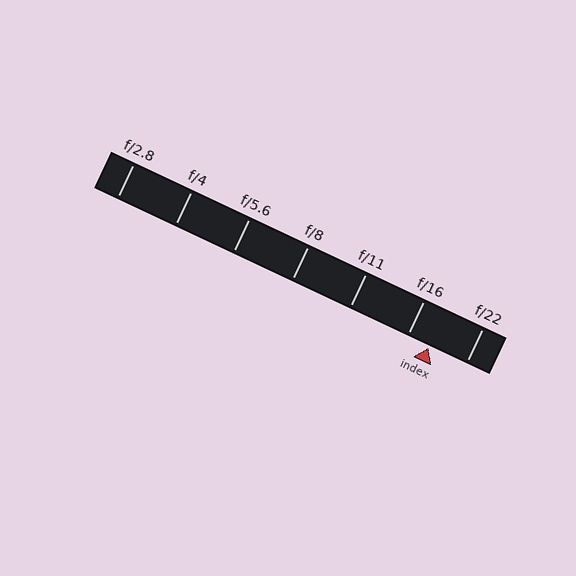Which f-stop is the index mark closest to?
The index mark is closest to f/16.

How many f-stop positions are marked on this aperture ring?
There are 7 f-stop positions marked.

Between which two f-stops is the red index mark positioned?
The index mark is between f/16 and f/22.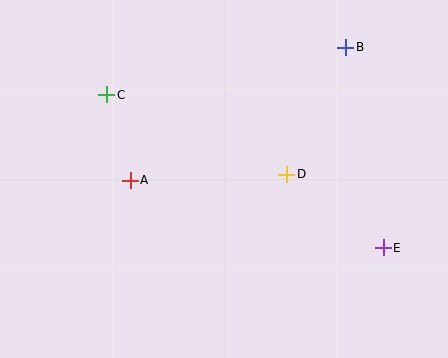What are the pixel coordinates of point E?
Point E is at (383, 248).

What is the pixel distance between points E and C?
The distance between E and C is 316 pixels.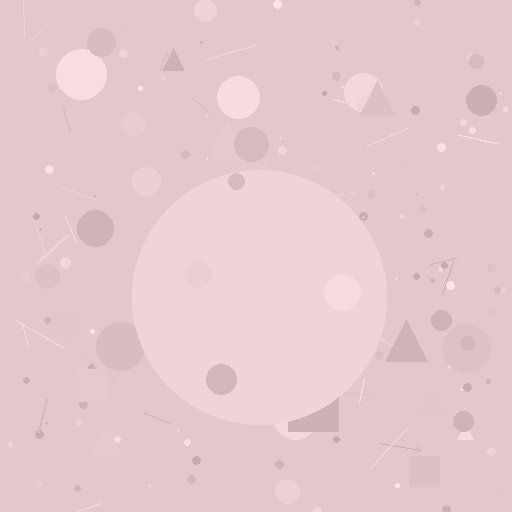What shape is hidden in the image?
A circle is hidden in the image.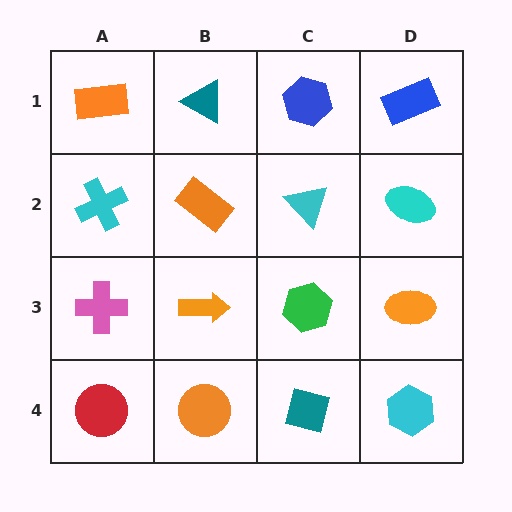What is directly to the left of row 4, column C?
An orange circle.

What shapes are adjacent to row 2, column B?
A teal triangle (row 1, column B), an orange arrow (row 3, column B), a cyan cross (row 2, column A), a cyan triangle (row 2, column C).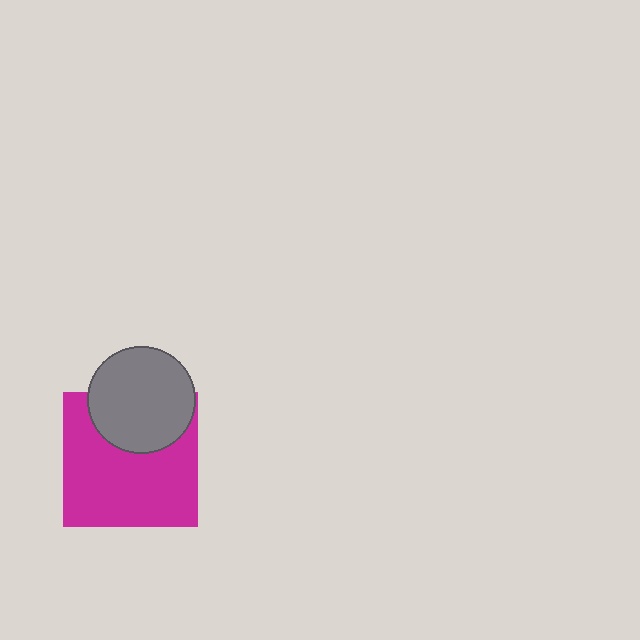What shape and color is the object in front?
The object in front is a gray circle.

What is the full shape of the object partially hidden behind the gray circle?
The partially hidden object is a magenta square.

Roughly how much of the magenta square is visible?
Most of it is visible (roughly 70%).